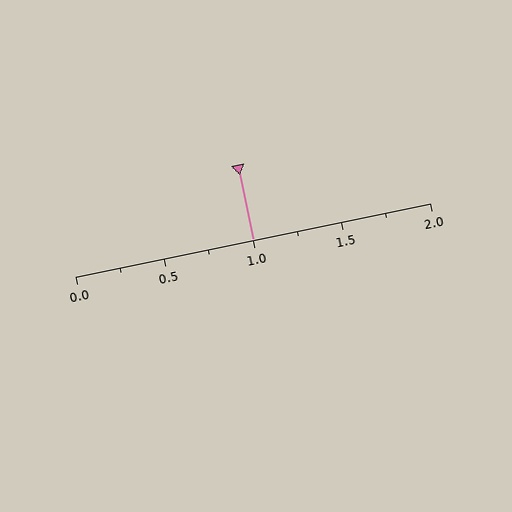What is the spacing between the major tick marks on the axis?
The major ticks are spaced 0.5 apart.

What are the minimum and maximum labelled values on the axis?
The axis runs from 0.0 to 2.0.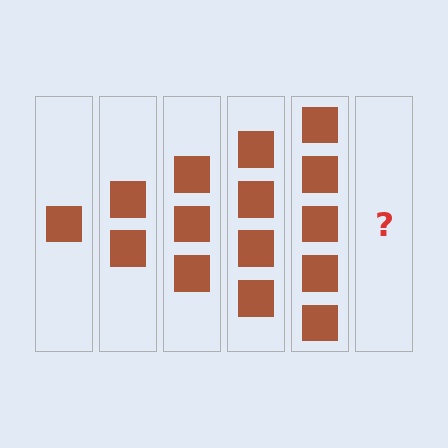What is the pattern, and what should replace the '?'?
The pattern is that each step adds one more square. The '?' should be 6 squares.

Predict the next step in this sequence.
The next step is 6 squares.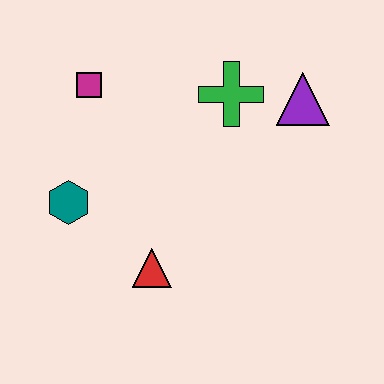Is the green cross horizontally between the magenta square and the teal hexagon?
No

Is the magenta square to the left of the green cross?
Yes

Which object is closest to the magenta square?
The teal hexagon is closest to the magenta square.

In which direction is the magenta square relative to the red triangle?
The magenta square is above the red triangle.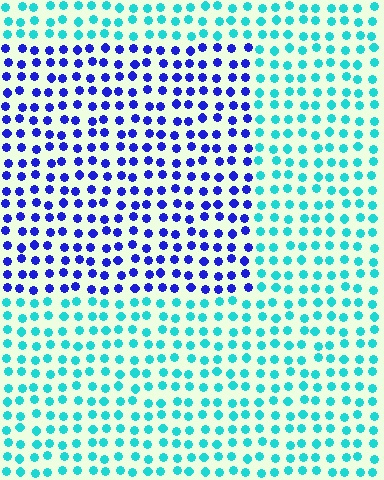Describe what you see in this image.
The image is filled with small cyan elements in a uniform arrangement. A rectangle-shaped region is visible where the elements are tinted to a slightly different hue, forming a subtle color boundary.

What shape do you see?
I see a rectangle.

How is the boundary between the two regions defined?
The boundary is defined purely by a slight shift in hue (about 61 degrees). Spacing, size, and orientation are identical on both sides.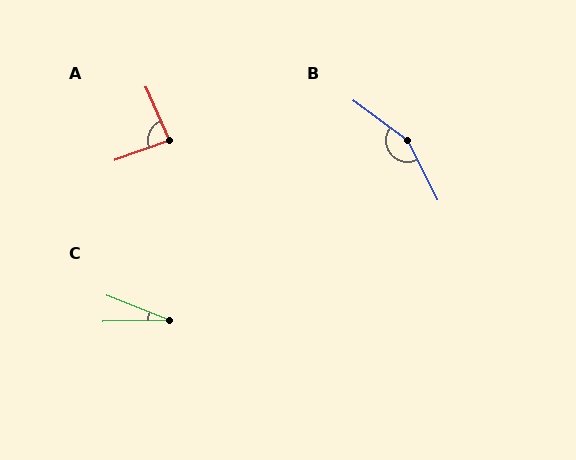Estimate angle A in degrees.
Approximately 85 degrees.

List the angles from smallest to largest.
C (23°), A (85°), B (153°).